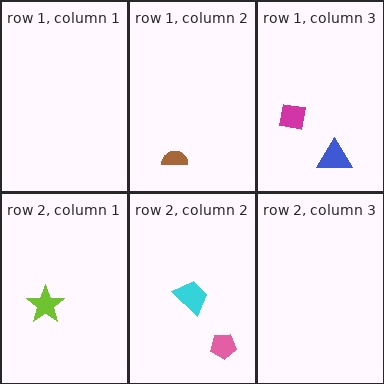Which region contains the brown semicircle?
The row 1, column 2 region.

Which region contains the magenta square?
The row 1, column 3 region.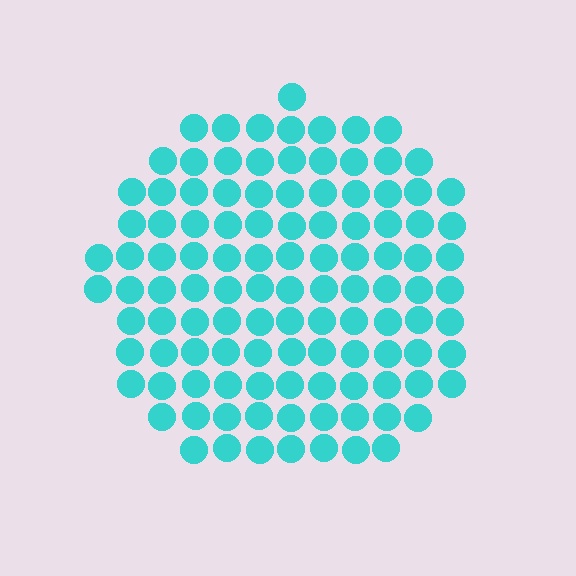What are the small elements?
The small elements are circles.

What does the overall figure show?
The overall figure shows a circle.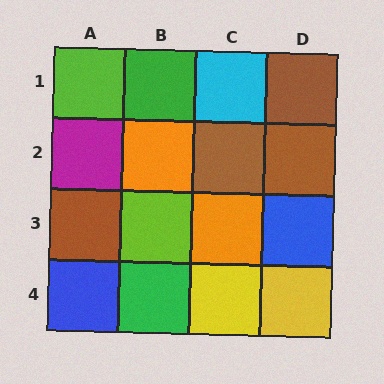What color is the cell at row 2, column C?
Brown.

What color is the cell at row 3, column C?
Orange.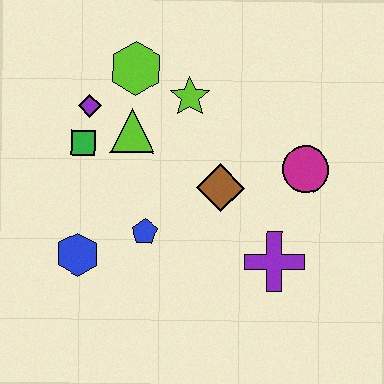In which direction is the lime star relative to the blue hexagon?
The lime star is above the blue hexagon.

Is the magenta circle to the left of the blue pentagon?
No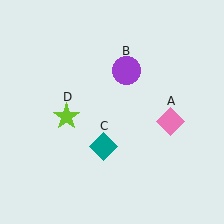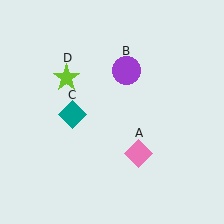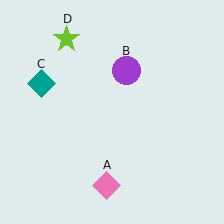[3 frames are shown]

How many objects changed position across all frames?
3 objects changed position: pink diamond (object A), teal diamond (object C), lime star (object D).